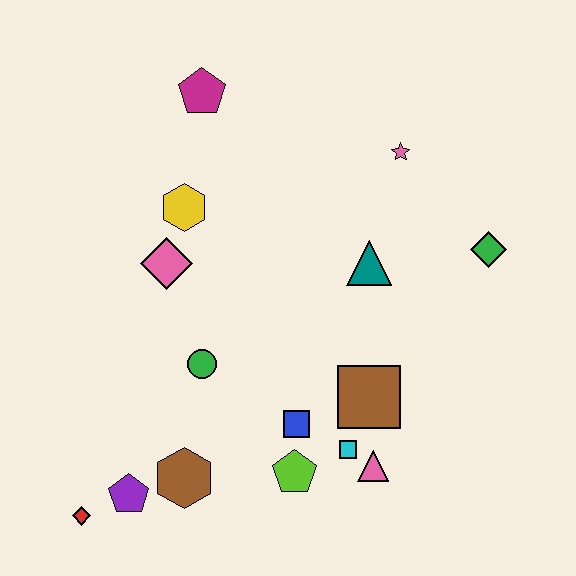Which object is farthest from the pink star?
The red diamond is farthest from the pink star.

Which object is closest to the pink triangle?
The cyan square is closest to the pink triangle.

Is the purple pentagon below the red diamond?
No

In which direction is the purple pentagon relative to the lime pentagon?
The purple pentagon is to the left of the lime pentagon.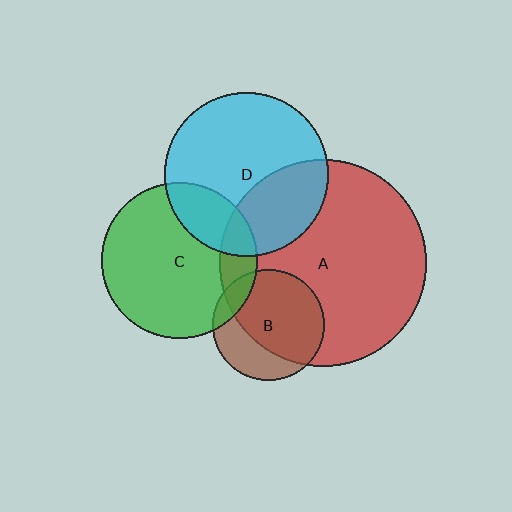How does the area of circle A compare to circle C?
Approximately 1.8 times.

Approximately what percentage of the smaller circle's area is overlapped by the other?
Approximately 15%.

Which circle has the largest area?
Circle A (red).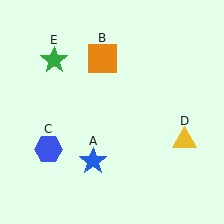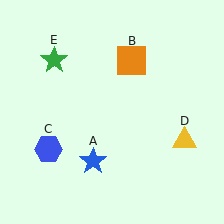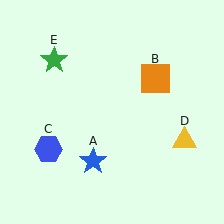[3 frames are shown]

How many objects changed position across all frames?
1 object changed position: orange square (object B).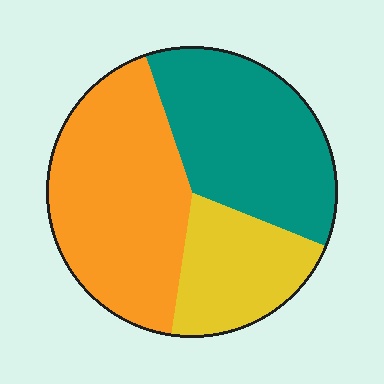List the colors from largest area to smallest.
From largest to smallest: orange, teal, yellow.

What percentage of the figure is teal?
Teal takes up about three eighths (3/8) of the figure.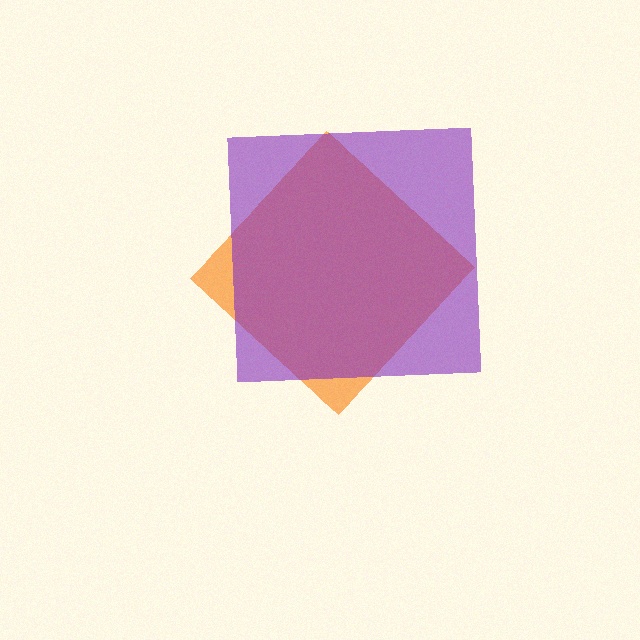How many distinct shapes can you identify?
There are 2 distinct shapes: an orange diamond, a purple square.